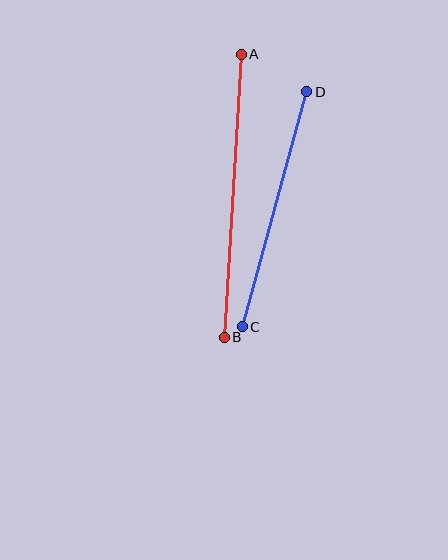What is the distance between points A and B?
The distance is approximately 284 pixels.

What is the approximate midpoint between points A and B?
The midpoint is at approximately (233, 196) pixels.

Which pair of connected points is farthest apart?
Points A and B are farthest apart.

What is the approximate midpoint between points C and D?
The midpoint is at approximately (274, 209) pixels.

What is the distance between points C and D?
The distance is approximately 244 pixels.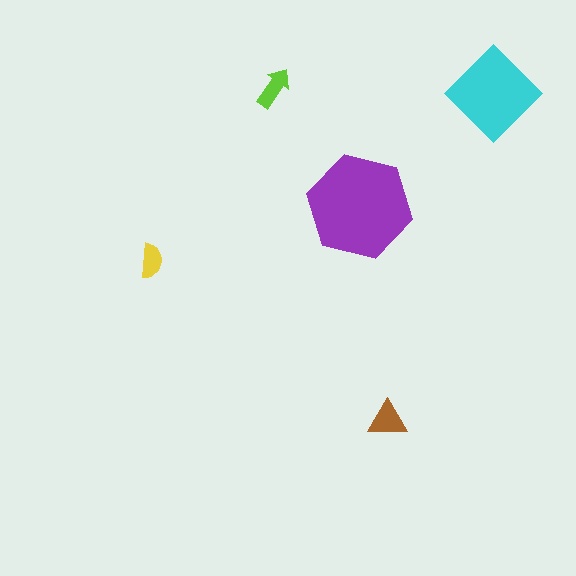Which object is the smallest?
The yellow semicircle.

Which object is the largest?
The purple hexagon.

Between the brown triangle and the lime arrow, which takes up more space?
The brown triangle.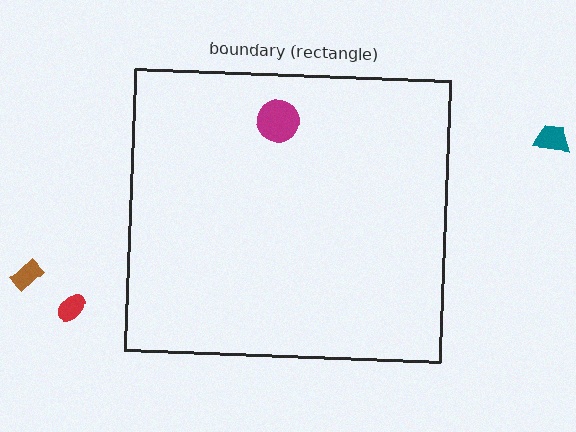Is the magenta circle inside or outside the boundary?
Inside.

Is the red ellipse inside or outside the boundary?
Outside.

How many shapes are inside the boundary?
1 inside, 3 outside.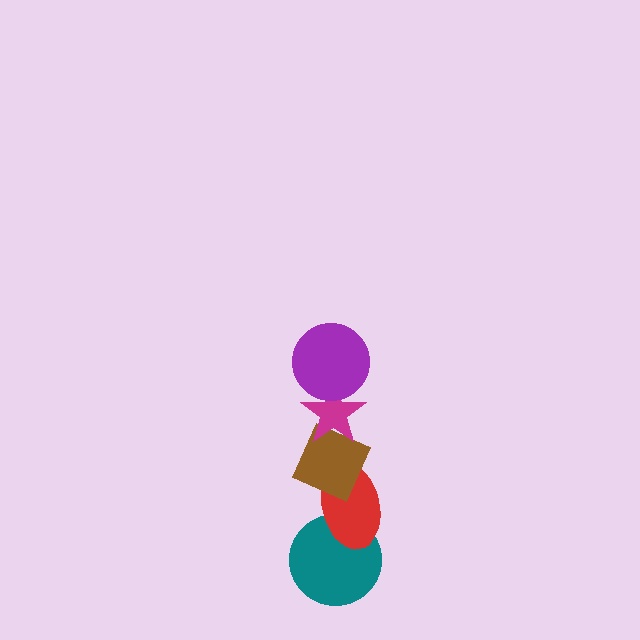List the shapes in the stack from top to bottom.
From top to bottom: the purple circle, the magenta star, the brown diamond, the red ellipse, the teal circle.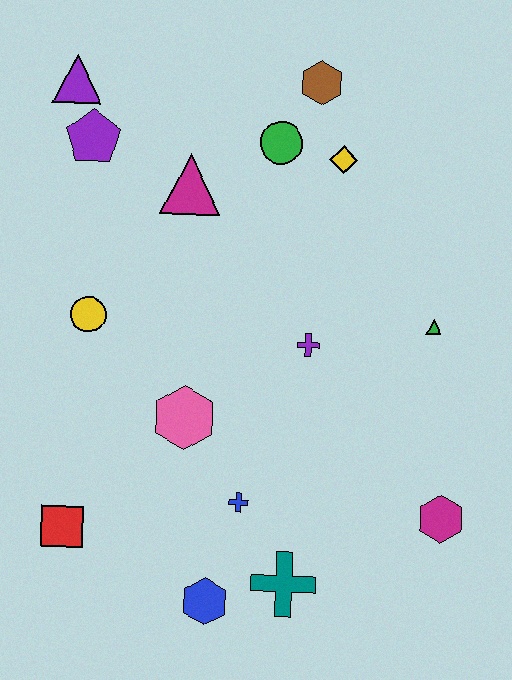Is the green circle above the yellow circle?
Yes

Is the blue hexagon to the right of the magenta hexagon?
No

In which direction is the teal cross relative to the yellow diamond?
The teal cross is below the yellow diamond.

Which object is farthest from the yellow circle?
The magenta hexagon is farthest from the yellow circle.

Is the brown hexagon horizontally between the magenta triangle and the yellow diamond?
Yes